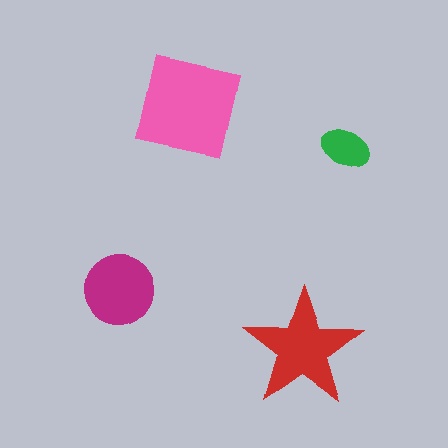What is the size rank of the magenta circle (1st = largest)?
3rd.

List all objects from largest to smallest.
The pink square, the red star, the magenta circle, the green ellipse.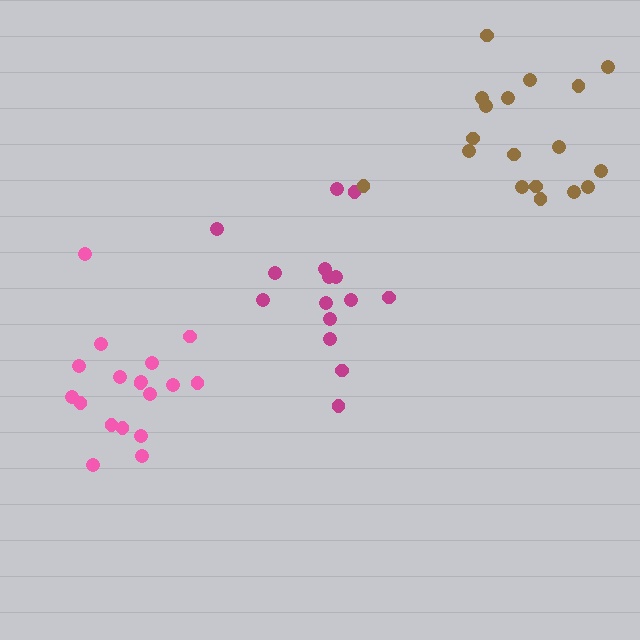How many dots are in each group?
Group 1: 15 dots, Group 2: 18 dots, Group 3: 18 dots (51 total).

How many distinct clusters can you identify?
There are 3 distinct clusters.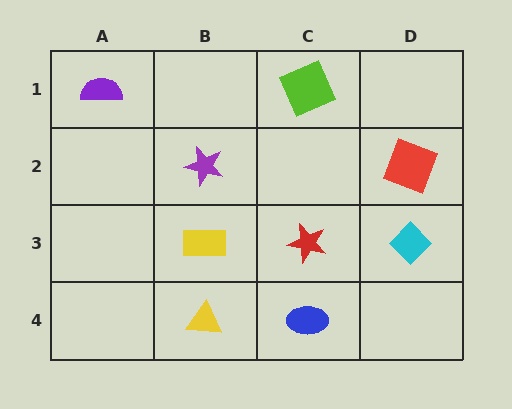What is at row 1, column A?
A purple semicircle.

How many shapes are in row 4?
2 shapes.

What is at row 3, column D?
A cyan diamond.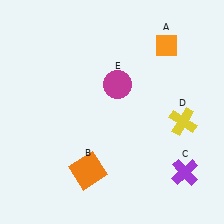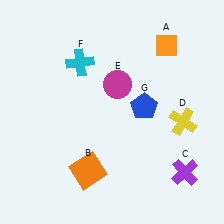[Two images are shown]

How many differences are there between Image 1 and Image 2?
There are 2 differences between the two images.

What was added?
A cyan cross (F), a blue pentagon (G) were added in Image 2.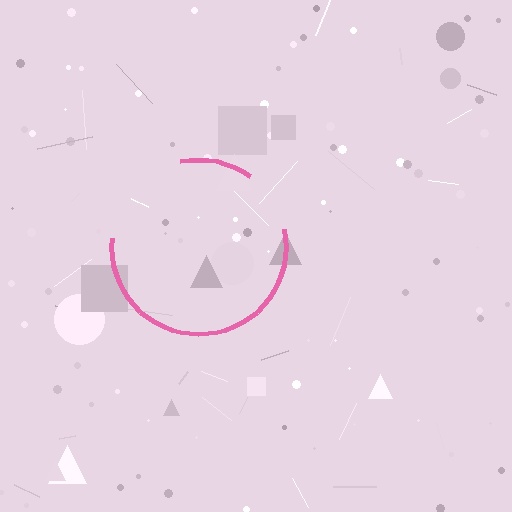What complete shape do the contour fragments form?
The contour fragments form a circle.